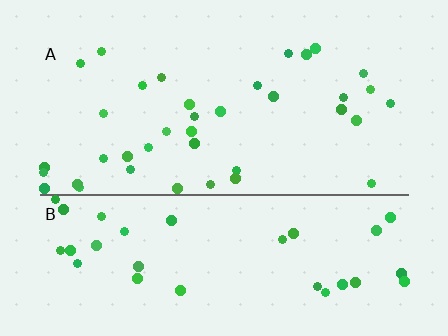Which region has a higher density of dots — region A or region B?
A (the top).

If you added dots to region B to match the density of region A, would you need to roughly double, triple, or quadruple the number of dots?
Approximately double.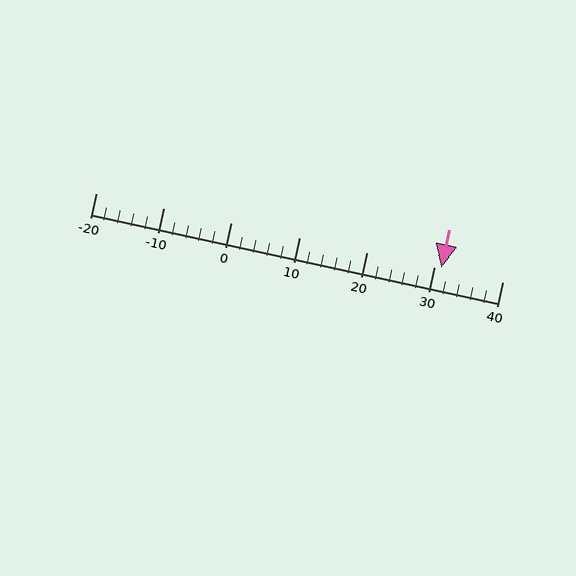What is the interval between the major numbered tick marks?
The major tick marks are spaced 10 units apart.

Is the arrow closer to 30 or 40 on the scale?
The arrow is closer to 30.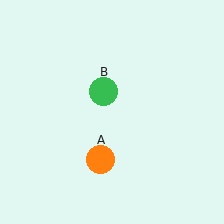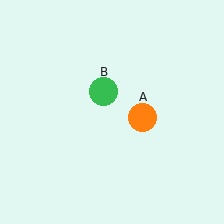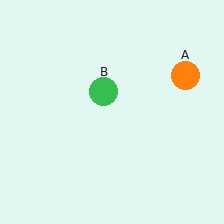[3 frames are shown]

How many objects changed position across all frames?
1 object changed position: orange circle (object A).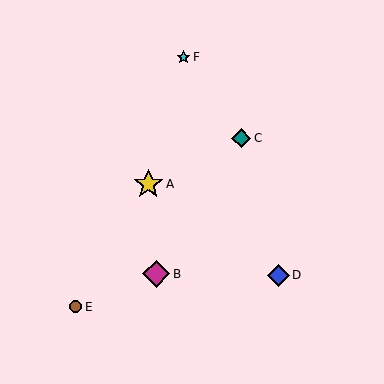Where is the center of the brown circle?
The center of the brown circle is at (75, 307).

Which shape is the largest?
The yellow star (labeled A) is the largest.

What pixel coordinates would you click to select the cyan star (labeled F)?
Click at (183, 57) to select the cyan star F.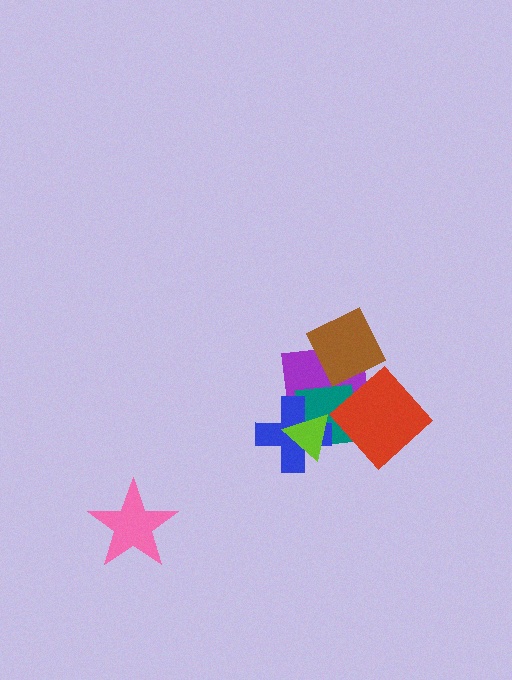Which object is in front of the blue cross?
The lime triangle is in front of the blue cross.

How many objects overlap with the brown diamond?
2 objects overlap with the brown diamond.